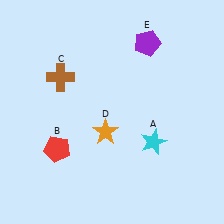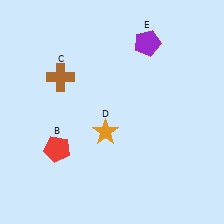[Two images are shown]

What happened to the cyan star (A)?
The cyan star (A) was removed in Image 2. It was in the bottom-right area of Image 1.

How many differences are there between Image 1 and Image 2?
There is 1 difference between the two images.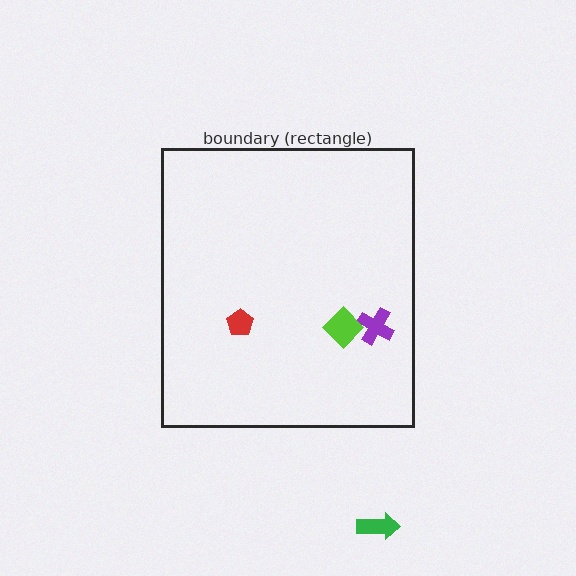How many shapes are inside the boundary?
3 inside, 1 outside.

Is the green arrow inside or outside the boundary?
Outside.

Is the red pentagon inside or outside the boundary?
Inside.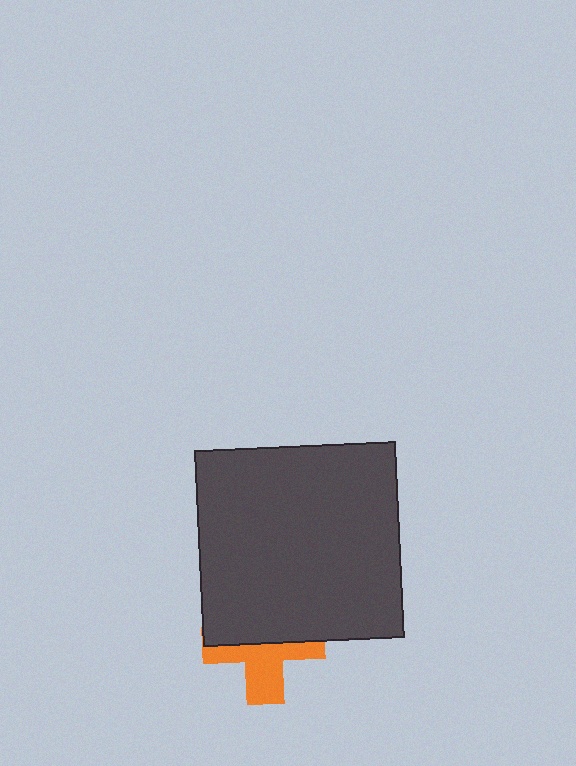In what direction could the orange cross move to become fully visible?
The orange cross could move down. That would shift it out from behind the dark gray rectangle entirely.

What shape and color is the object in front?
The object in front is a dark gray rectangle.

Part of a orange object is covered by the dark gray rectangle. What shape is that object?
It is a cross.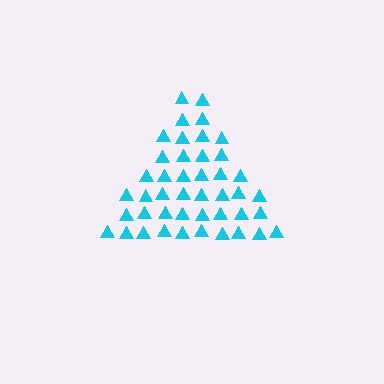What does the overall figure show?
The overall figure shows a triangle.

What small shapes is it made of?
It is made of small triangles.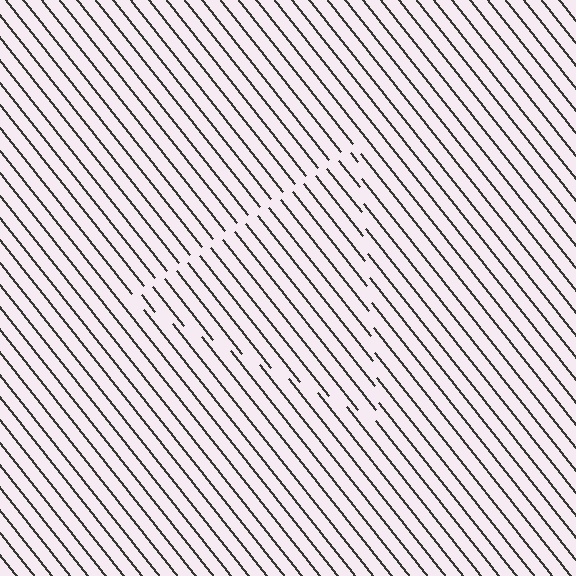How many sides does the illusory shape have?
3 sides — the line-ends trace a triangle.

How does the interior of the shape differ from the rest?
The interior of the shape contains the same grating, shifted by half a period — the contour is defined by the phase discontinuity where line-ends from the inner and outer gratings abut.